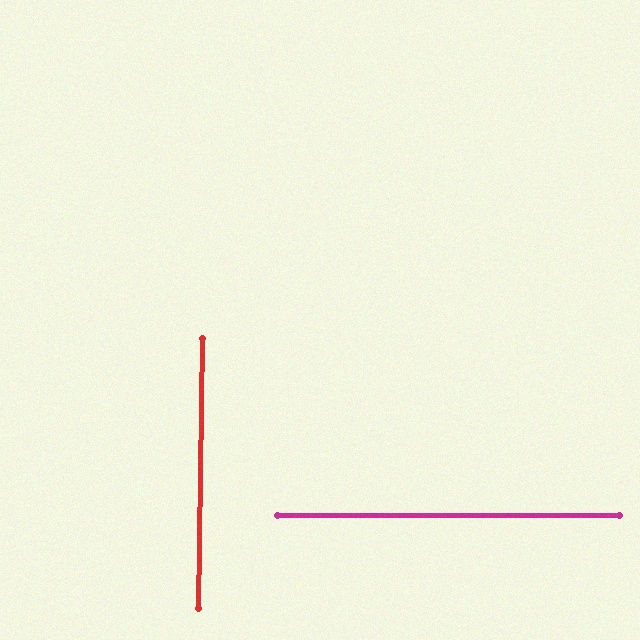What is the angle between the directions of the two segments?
Approximately 89 degrees.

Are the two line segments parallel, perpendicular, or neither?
Perpendicular — they meet at approximately 89°.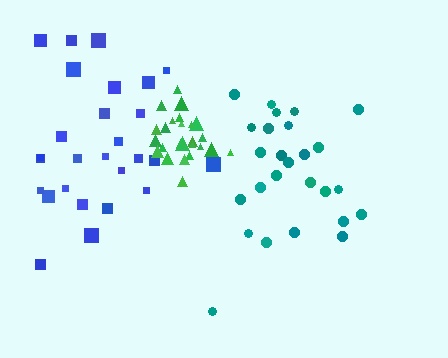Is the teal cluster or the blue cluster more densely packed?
Teal.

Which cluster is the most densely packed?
Green.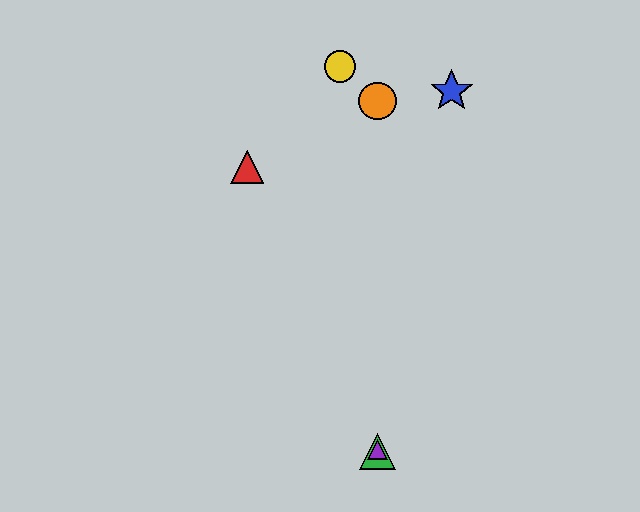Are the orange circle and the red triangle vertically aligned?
No, the orange circle is at x≈378 and the red triangle is at x≈247.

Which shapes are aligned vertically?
The green triangle, the purple triangle, the orange circle are aligned vertically.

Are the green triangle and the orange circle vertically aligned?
Yes, both are at x≈378.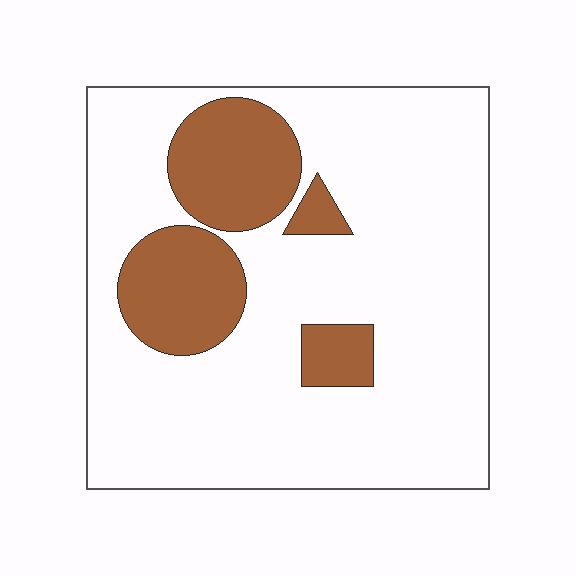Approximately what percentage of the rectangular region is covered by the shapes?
Approximately 20%.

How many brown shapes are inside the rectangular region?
4.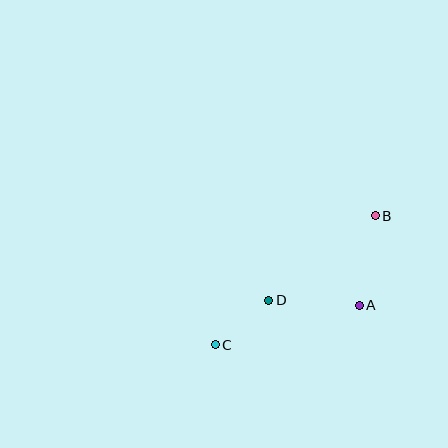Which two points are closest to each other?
Points C and D are closest to each other.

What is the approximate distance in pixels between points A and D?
The distance between A and D is approximately 90 pixels.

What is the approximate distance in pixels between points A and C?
The distance between A and C is approximately 149 pixels.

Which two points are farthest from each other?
Points B and C are farthest from each other.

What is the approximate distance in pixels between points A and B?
The distance between A and B is approximately 91 pixels.